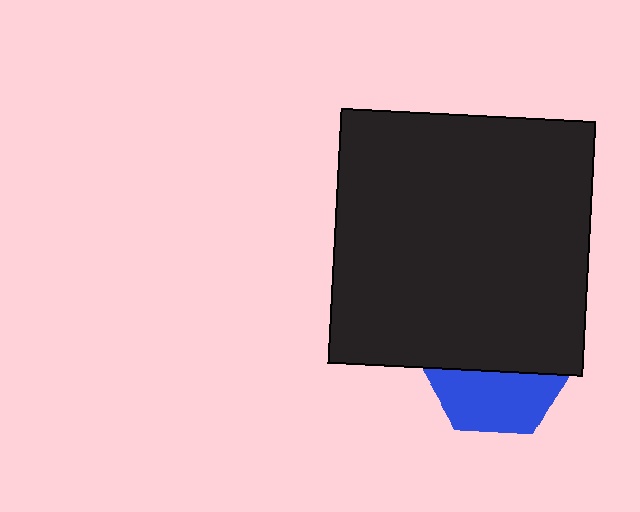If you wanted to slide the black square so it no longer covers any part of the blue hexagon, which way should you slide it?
Slide it up — that is the most direct way to separate the two shapes.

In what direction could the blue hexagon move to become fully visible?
The blue hexagon could move down. That would shift it out from behind the black square entirely.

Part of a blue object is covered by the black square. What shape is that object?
It is a hexagon.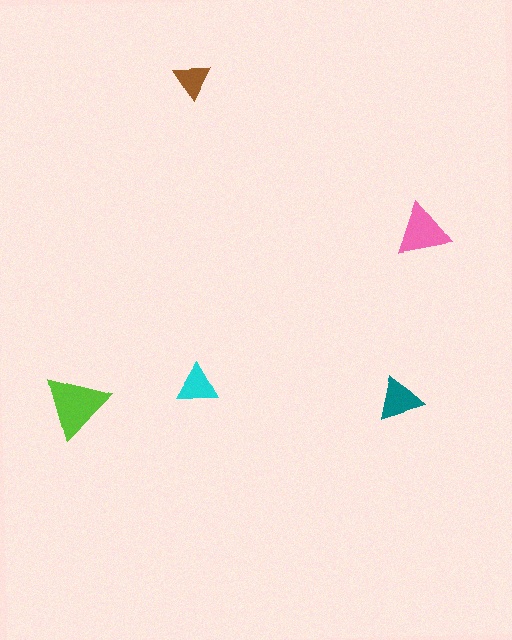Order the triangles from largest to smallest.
the lime one, the pink one, the teal one, the cyan one, the brown one.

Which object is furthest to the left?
The lime triangle is leftmost.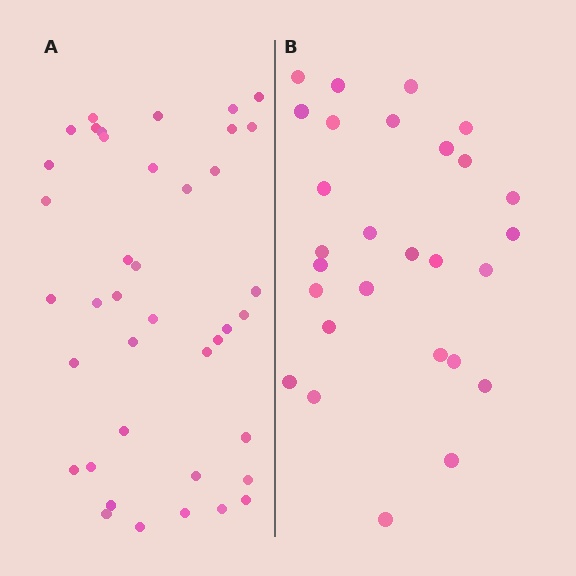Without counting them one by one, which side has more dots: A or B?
Region A (the left region) has more dots.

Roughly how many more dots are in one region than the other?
Region A has roughly 12 or so more dots than region B.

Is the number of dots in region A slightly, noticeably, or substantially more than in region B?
Region A has noticeably more, but not dramatically so. The ratio is roughly 1.4 to 1.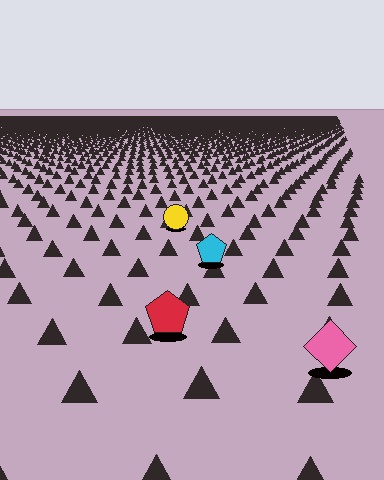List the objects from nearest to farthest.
From nearest to farthest: the pink diamond, the red pentagon, the cyan pentagon, the yellow circle.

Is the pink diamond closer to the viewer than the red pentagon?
Yes. The pink diamond is closer — you can tell from the texture gradient: the ground texture is coarser near it.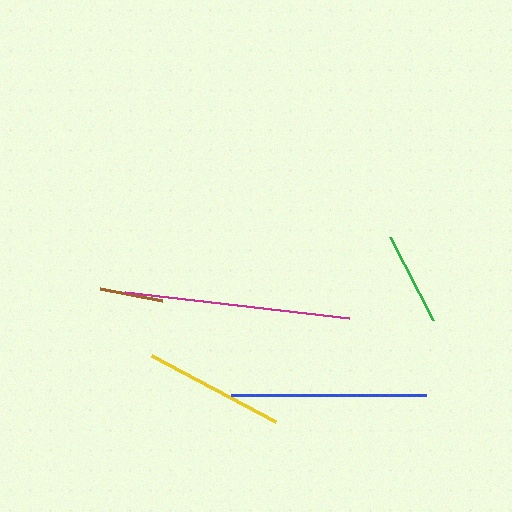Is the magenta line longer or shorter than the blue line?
The magenta line is longer than the blue line.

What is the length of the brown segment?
The brown segment is approximately 63 pixels long.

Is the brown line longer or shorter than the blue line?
The blue line is longer than the brown line.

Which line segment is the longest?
The magenta line is the longest at approximately 225 pixels.